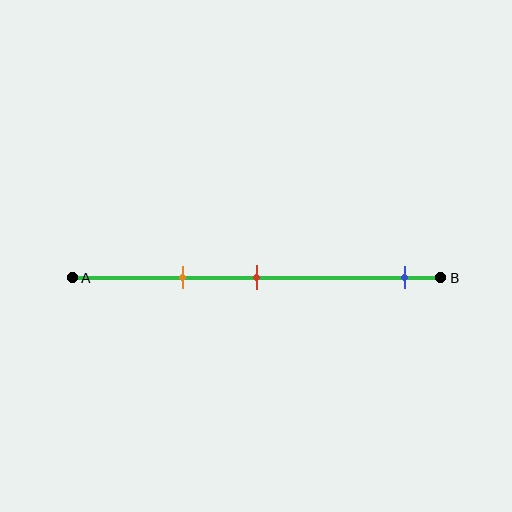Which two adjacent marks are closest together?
The orange and red marks are the closest adjacent pair.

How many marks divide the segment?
There are 3 marks dividing the segment.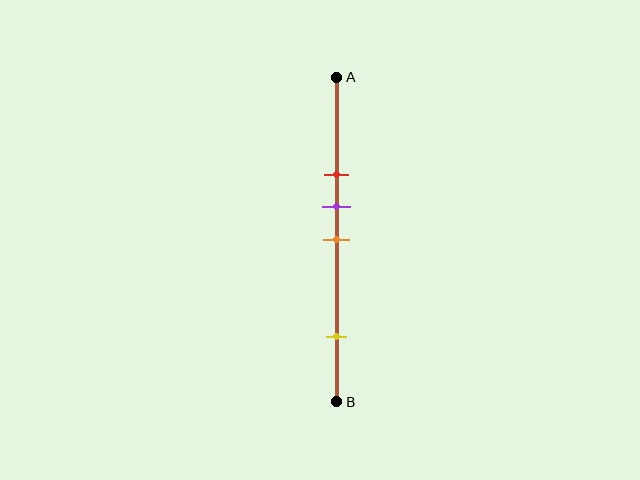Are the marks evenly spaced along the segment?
No, the marks are not evenly spaced.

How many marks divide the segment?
There are 4 marks dividing the segment.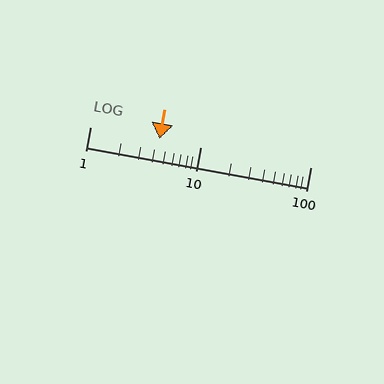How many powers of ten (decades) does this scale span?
The scale spans 2 decades, from 1 to 100.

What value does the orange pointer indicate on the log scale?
The pointer indicates approximately 4.3.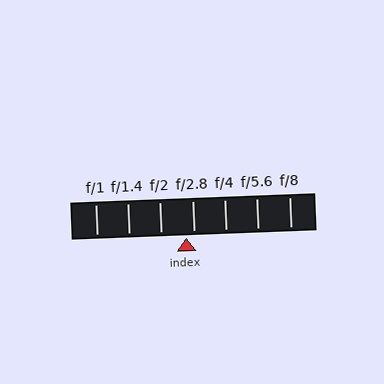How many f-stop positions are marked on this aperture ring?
There are 7 f-stop positions marked.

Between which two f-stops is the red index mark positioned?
The index mark is between f/2 and f/2.8.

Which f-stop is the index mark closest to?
The index mark is closest to f/2.8.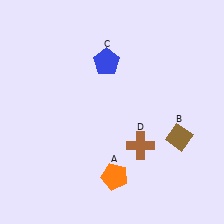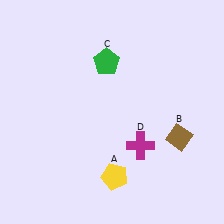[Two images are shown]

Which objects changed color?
A changed from orange to yellow. C changed from blue to green. D changed from brown to magenta.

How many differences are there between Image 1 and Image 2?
There are 3 differences between the two images.